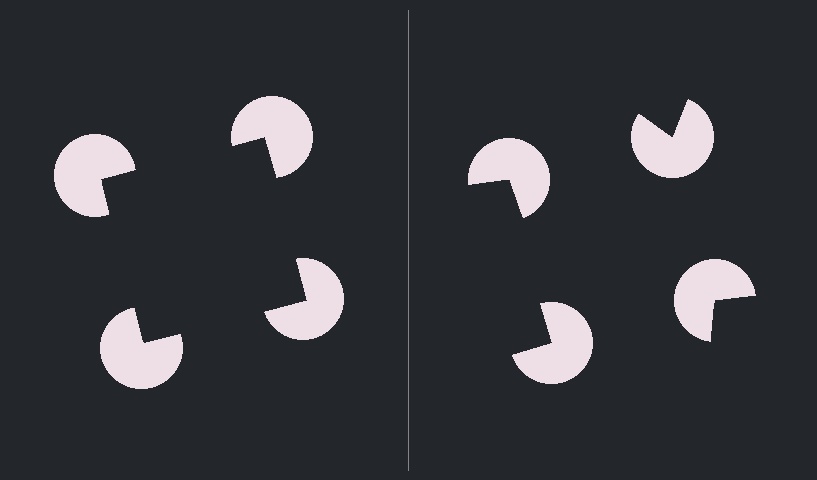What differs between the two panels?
The pac-man discs are positioned identically on both sides; only the wedge orientations differ. On the left they align to a square; on the right they are misaligned.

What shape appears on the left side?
An illusory square.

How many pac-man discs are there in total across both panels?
8 — 4 on each side.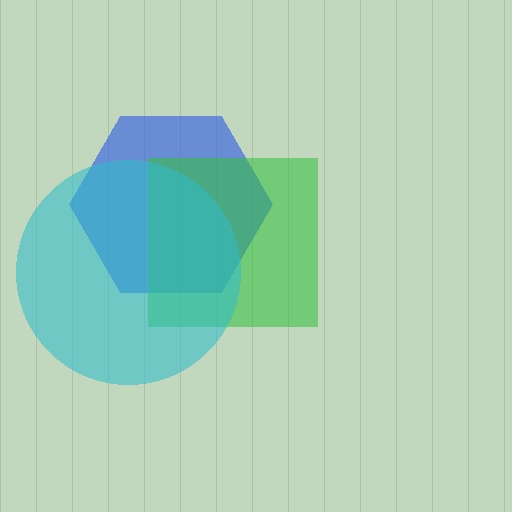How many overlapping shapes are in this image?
There are 3 overlapping shapes in the image.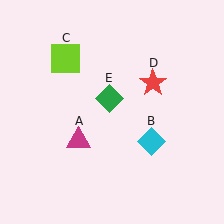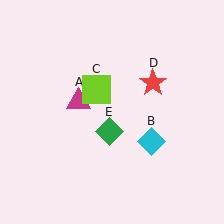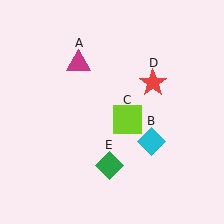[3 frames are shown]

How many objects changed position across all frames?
3 objects changed position: magenta triangle (object A), lime square (object C), green diamond (object E).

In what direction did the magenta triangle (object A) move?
The magenta triangle (object A) moved up.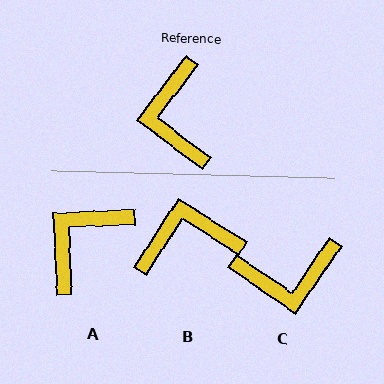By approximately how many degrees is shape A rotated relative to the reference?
Approximately 50 degrees clockwise.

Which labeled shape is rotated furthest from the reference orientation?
C, about 93 degrees away.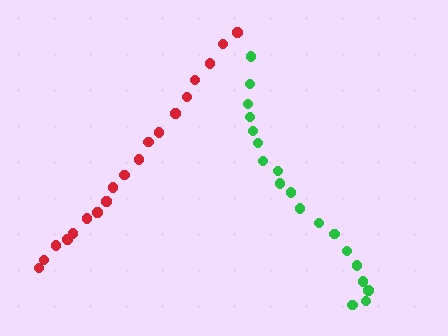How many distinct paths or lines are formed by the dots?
There are 2 distinct paths.